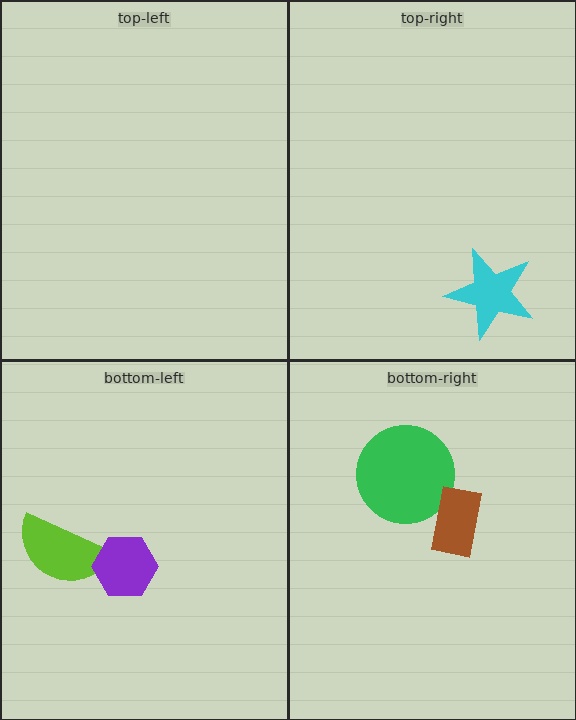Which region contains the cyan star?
The top-right region.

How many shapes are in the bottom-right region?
2.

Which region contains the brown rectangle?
The bottom-right region.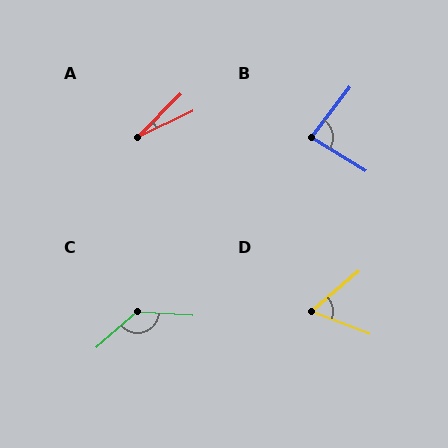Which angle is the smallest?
A, at approximately 19 degrees.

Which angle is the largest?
C, at approximately 135 degrees.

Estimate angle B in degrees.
Approximately 85 degrees.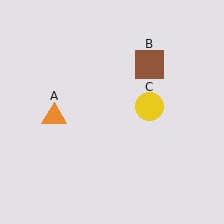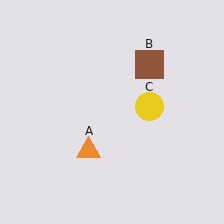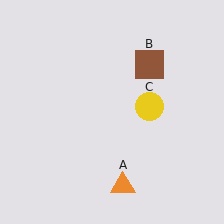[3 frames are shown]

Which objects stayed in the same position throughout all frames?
Brown square (object B) and yellow circle (object C) remained stationary.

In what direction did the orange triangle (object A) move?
The orange triangle (object A) moved down and to the right.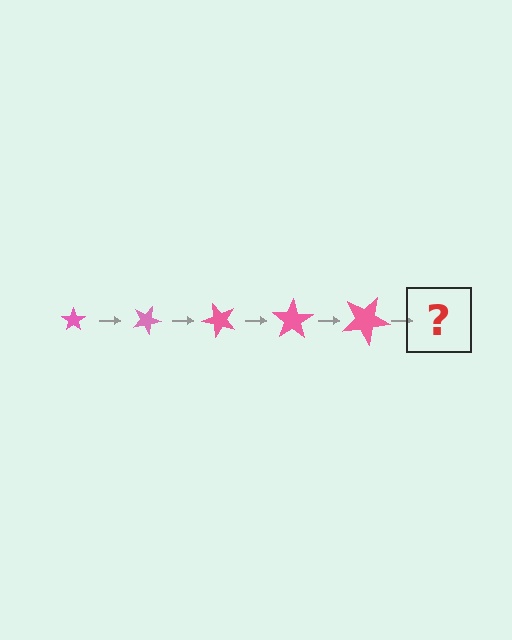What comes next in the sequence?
The next element should be a star, larger than the previous one and rotated 125 degrees from the start.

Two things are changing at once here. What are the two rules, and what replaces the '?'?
The two rules are that the star grows larger each step and it rotates 25 degrees each step. The '?' should be a star, larger than the previous one and rotated 125 degrees from the start.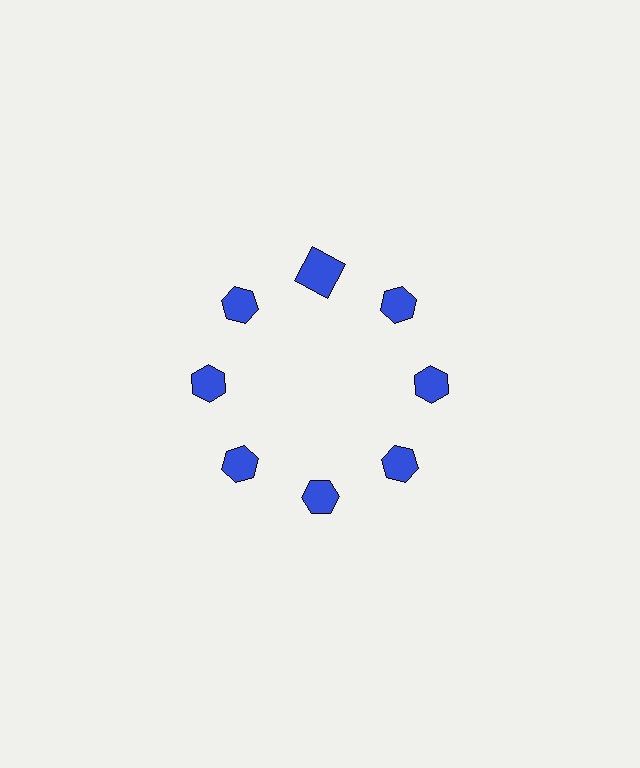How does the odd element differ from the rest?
It has a different shape: square instead of hexagon.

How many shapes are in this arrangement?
There are 8 shapes arranged in a ring pattern.